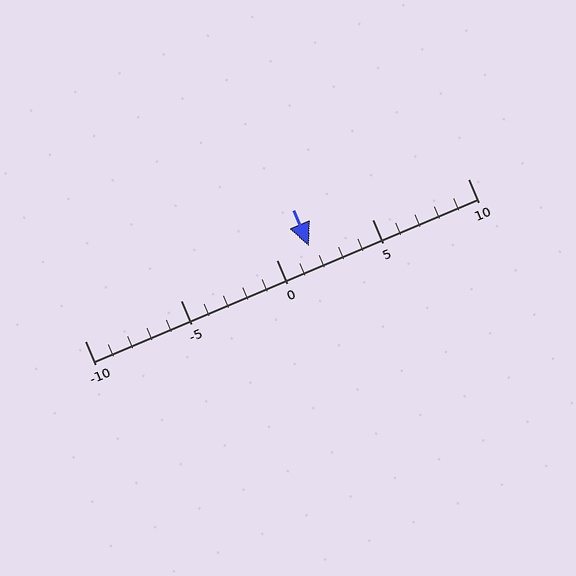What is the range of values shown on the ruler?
The ruler shows values from -10 to 10.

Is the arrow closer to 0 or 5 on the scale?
The arrow is closer to 0.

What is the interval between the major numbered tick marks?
The major tick marks are spaced 5 units apart.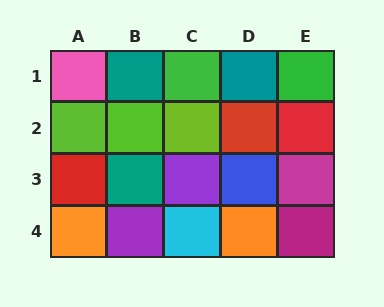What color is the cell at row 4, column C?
Cyan.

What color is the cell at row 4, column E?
Magenta.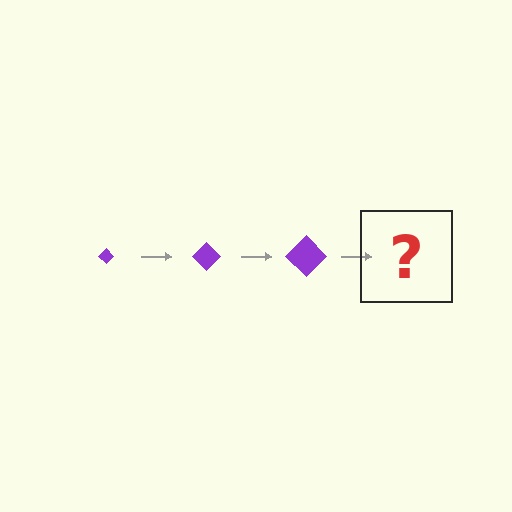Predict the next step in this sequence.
The next step is a purple diamond, larger than the previous one.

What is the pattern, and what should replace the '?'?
The pattern is that the diamond gets progressively larger each step. The '?' should be a purple diamond, larger than the previous one.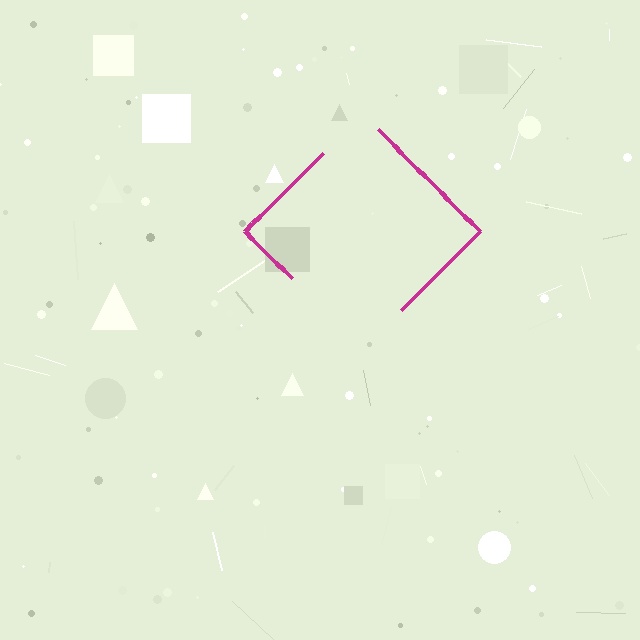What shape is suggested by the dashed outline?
The dashed outline suggests a diamond.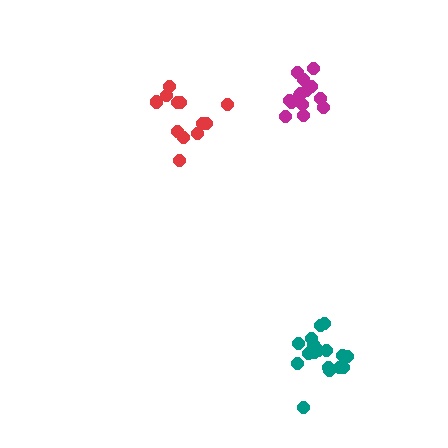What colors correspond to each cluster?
The clusters are colored: red, magenta, teal.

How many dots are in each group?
Group 1: 12 dots, Group 2: 15 dots, Group 3: 17 dots (44 total).